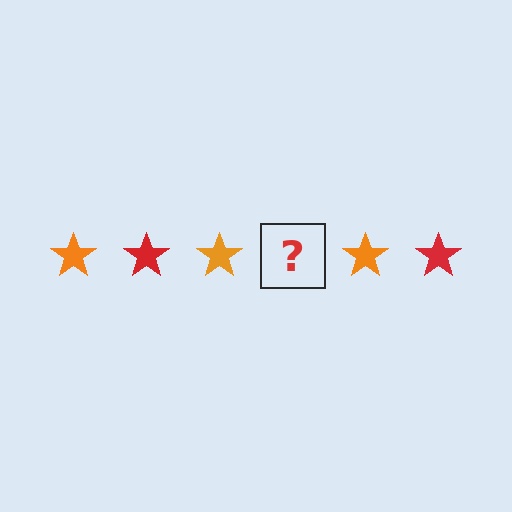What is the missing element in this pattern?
The missing element is a red star.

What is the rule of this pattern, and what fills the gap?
The rule is that the pattern cycles through orange, red stars. The gap should be filled with a red star.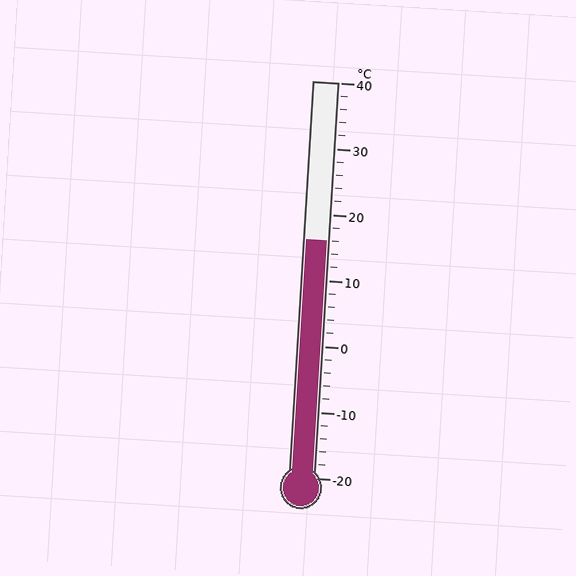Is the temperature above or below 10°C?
The temperature is above 10°C.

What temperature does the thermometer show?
The thermometer shows approximately 16°C.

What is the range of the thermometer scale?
The thermometer scale ranges from -20°C to 40°C.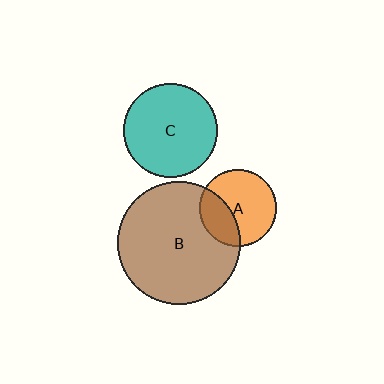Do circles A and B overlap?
Yes.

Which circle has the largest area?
Circle B (brown).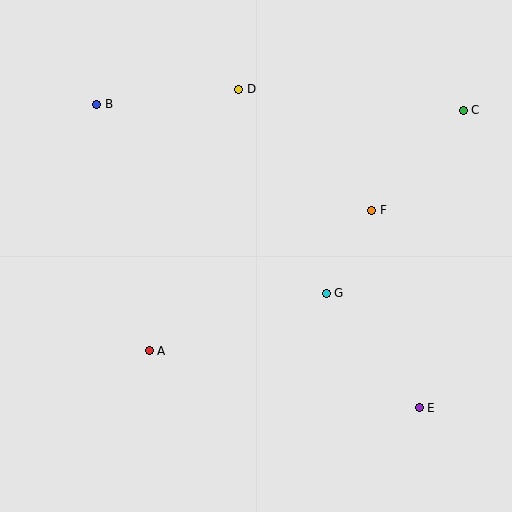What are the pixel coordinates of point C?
Point C is at (463, 110).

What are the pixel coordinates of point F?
Point F is at (372, 210).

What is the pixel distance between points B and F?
The distance between B and F is 295 pixels.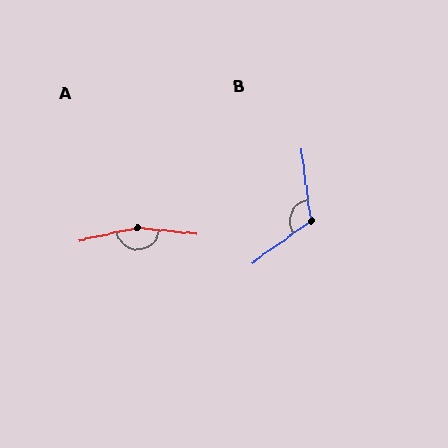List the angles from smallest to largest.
B (118°), A (161°).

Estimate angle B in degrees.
Approximately 118 degrees.